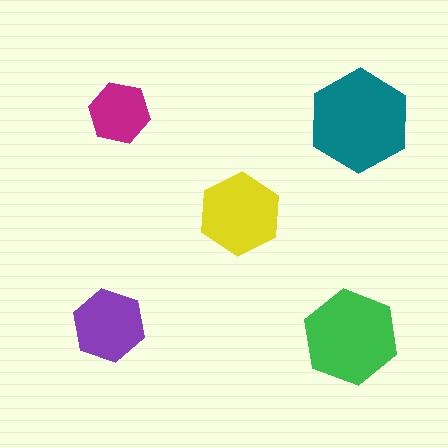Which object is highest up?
The magenta hexagon is topmost.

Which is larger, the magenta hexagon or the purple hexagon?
The purple one.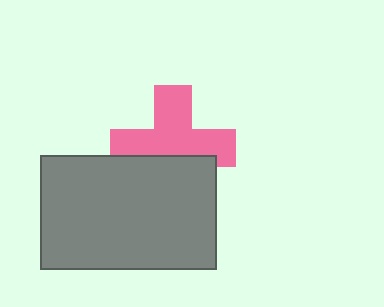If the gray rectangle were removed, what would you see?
You would see the complete pink cross.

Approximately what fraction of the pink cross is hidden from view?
Roughly 36% of the pink cross is hidden behind the gray rectangle.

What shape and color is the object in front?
The object in front is a gray rectangle.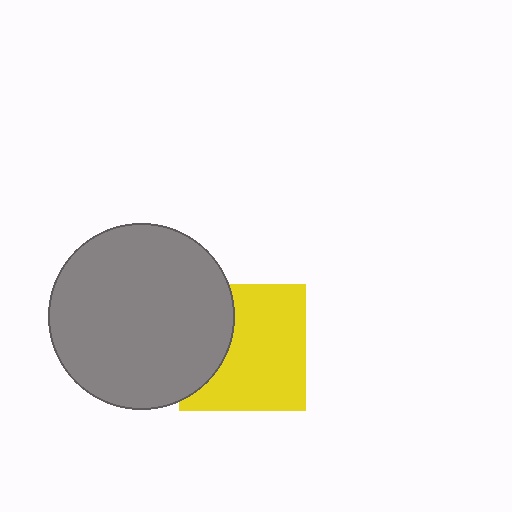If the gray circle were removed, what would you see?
You would see the complete yellow square.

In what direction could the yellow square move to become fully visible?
The yellow square could move right. That would shift it out from behind the gray circle entirely.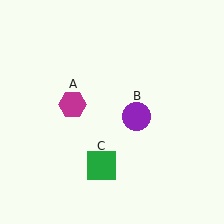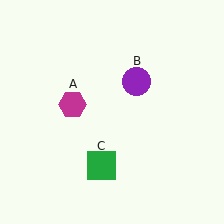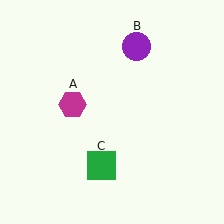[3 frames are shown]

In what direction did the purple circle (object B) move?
The purple circle (object B) moved up.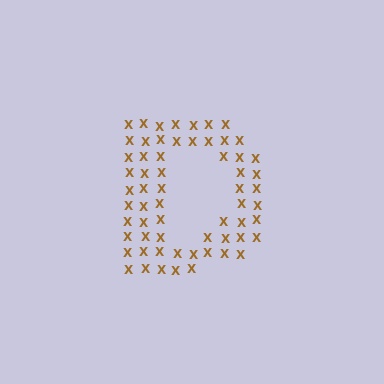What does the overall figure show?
The overall figure shows the letter D.